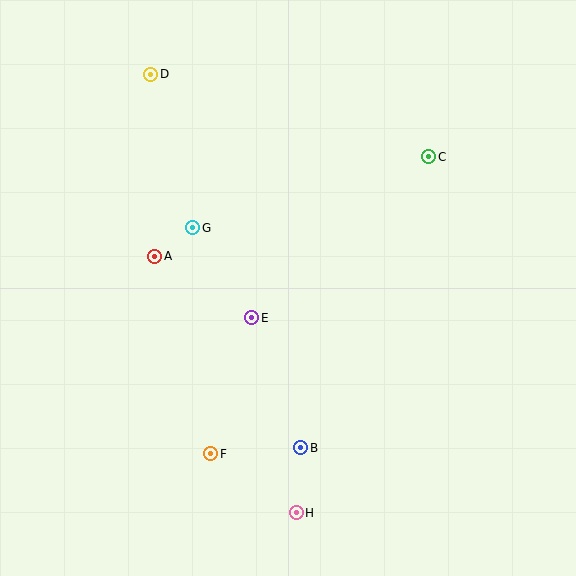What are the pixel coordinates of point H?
Point H is at (296, 513).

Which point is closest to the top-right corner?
Point C is closest to the top-right corner.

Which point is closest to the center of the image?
Point E at (252, 318) is closest to the center.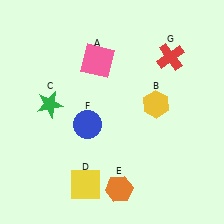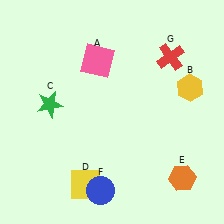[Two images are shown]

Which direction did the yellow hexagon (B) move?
The yellow hexagon (B) moved right.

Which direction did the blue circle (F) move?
The blue circle (F) moved down.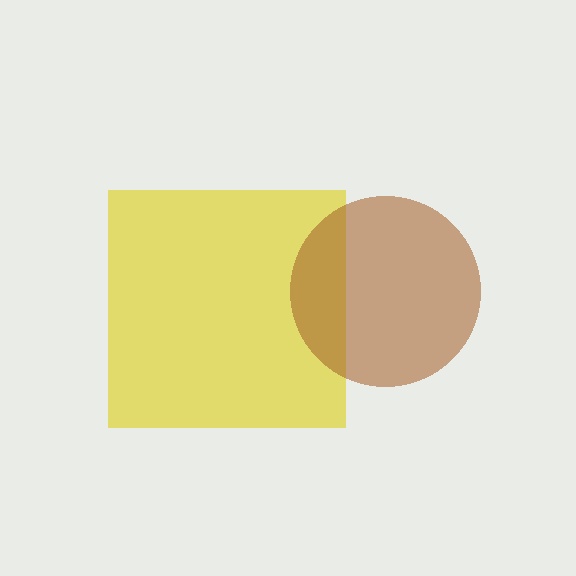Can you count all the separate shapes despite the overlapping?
Yes, there are 2 separate shapes.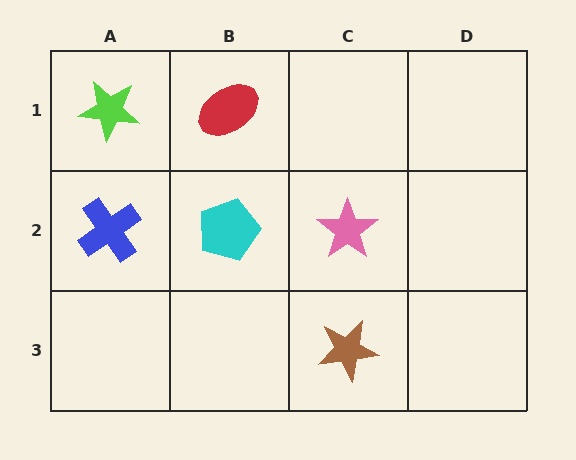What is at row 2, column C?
A pink star.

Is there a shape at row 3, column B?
No, that cell is empty.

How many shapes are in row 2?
3 shapes.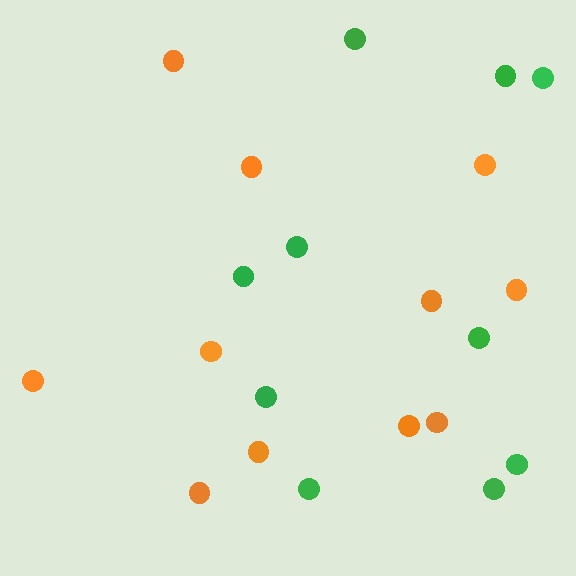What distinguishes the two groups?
There are 2 groups: one group of green circles (10) and one group of orange circles (11).